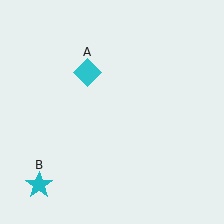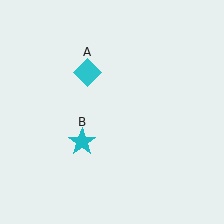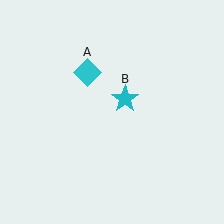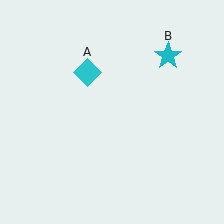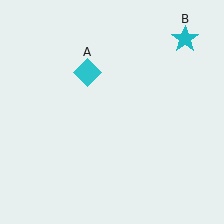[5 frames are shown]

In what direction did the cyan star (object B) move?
The cyan star (object B) moved up and to the right.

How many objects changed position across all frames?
1 object changed position: cyan star (object B).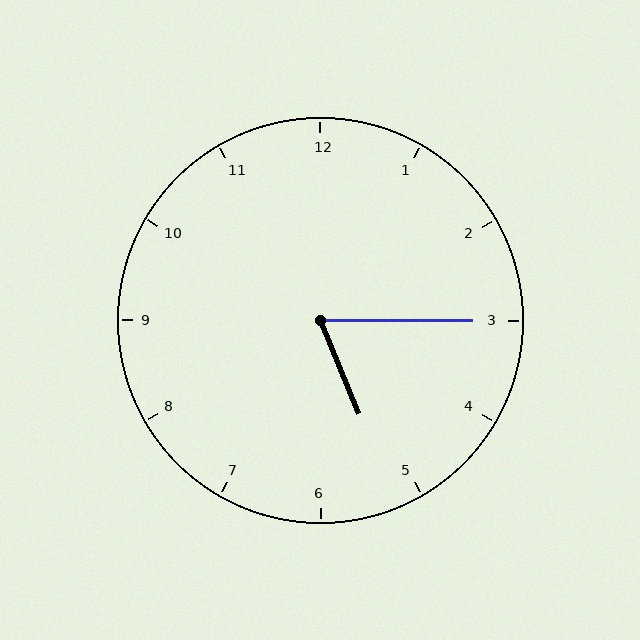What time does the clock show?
5:15.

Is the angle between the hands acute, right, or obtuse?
It is acute.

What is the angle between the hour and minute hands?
Approximately 68 degrees.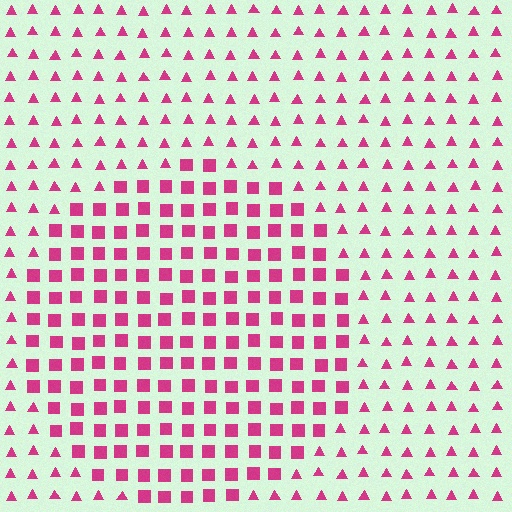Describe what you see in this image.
The image is filled with small magenta elements arranged in a uniform grid. A circle-shaped region contains squares, while the surrounding area contains triangles. The boundary is defined purely by the change in element shape.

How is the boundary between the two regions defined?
The boundary is defined by a change in element shape: squares inside vs. triangles outside. All elements share the same color and spacing.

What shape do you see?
I see a circle.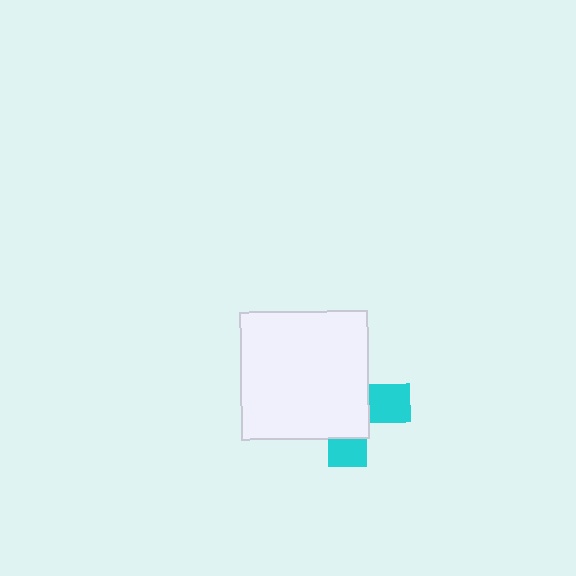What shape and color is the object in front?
The object in front is a white square.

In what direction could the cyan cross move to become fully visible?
The cyan cross could move toward the lower-right. That would shift it out from behind the white square entirely.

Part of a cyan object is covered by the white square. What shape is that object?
It is a cross.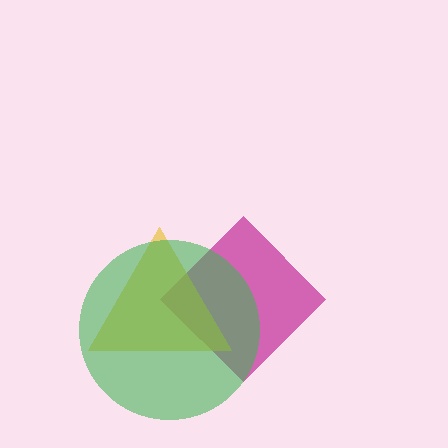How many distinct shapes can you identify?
There are 3 distinct shapes: a magenta diamond, a yellow triangle, a green circle.